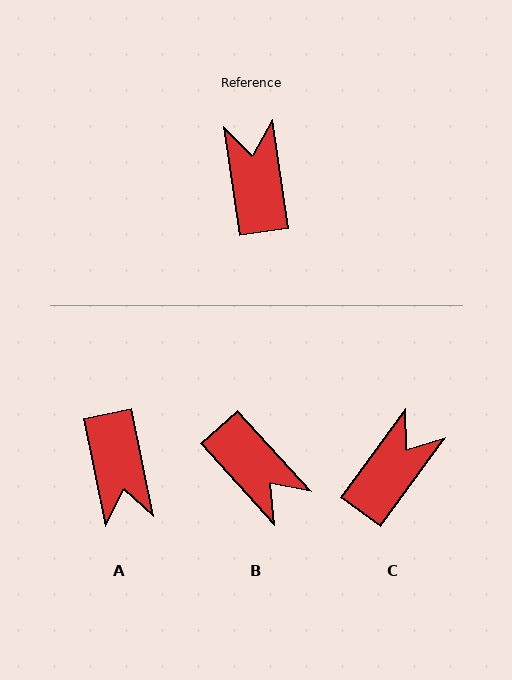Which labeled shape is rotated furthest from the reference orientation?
A, about 177 degrees away.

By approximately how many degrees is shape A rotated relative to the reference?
Approximately 177 degrees clockwise.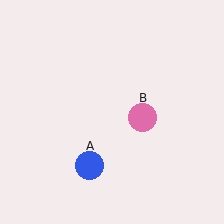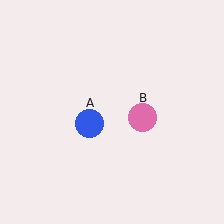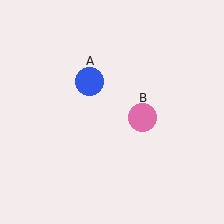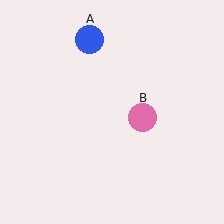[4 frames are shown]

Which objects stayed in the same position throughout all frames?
Pink circle (object B) remained stationary.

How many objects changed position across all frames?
1 object changed position: blue circle (object A).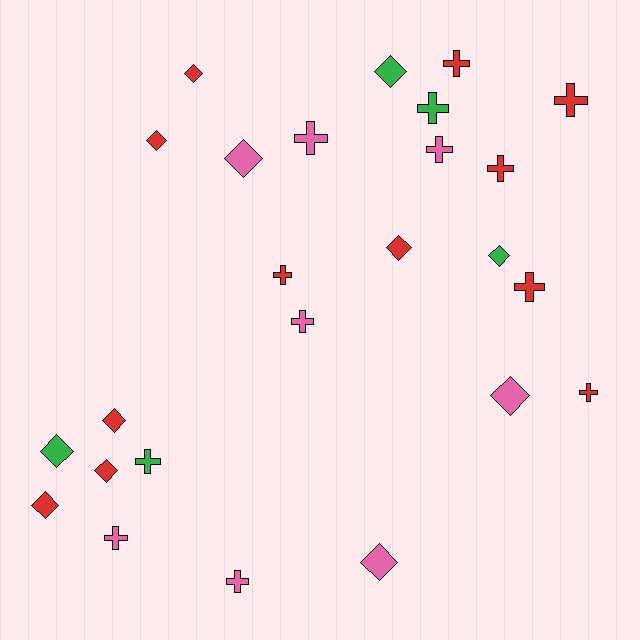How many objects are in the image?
There are 25 objects.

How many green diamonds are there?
There are 3 green diamonds.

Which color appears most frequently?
Red, with 12 objects.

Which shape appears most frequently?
Cross, with 13 objects.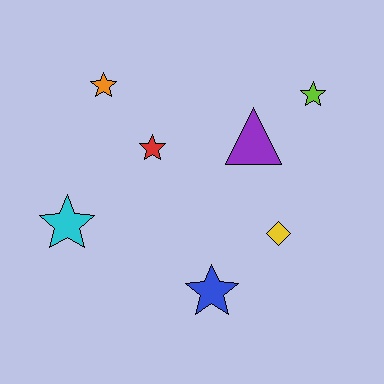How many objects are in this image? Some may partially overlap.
There are 7 objects.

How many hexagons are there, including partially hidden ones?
There are no hexagons.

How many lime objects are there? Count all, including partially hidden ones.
There is 1 lime object.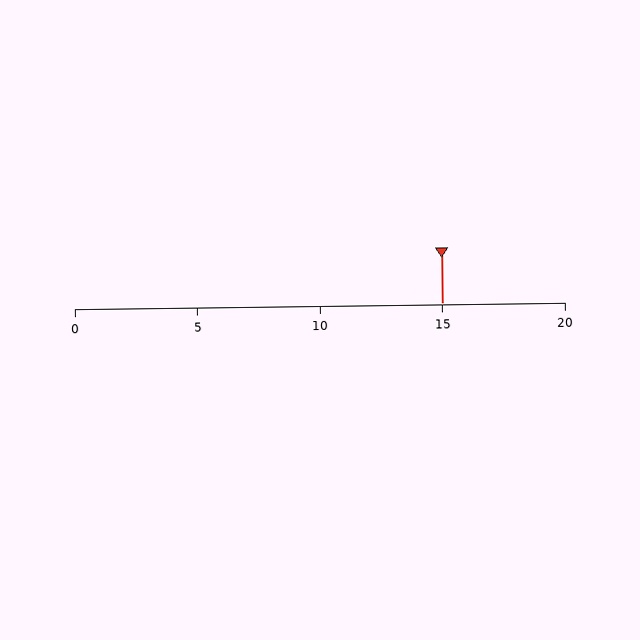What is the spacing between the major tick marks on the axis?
The major ticks are spaced 5 apart.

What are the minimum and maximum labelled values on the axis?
The axis runs from 0 to 20.